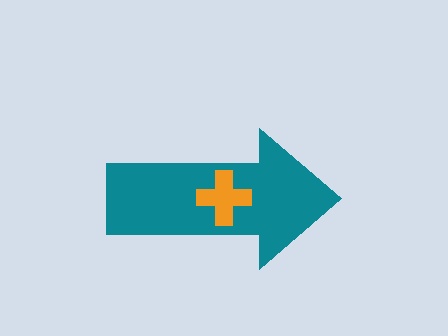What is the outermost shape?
The teal arrow.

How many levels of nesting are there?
2.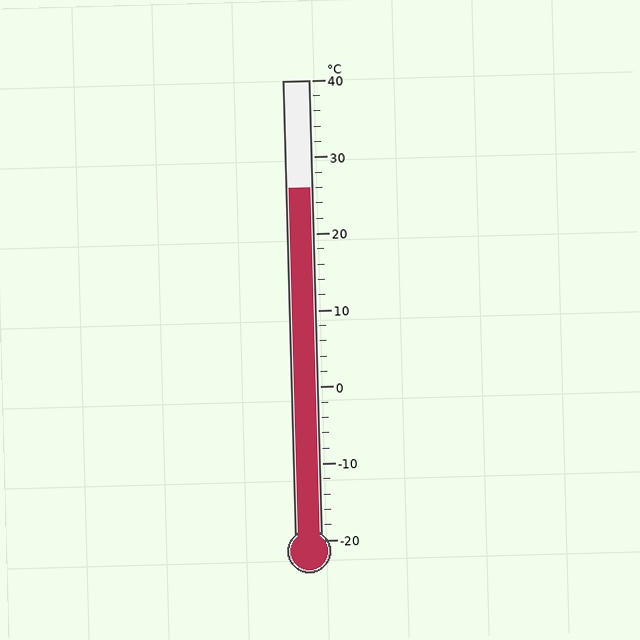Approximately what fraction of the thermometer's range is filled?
The thermometer is filled to approximately 75% of its range.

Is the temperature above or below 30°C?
The temperature is below 30°C.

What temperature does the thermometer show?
The thermometer shows approximately 26°C.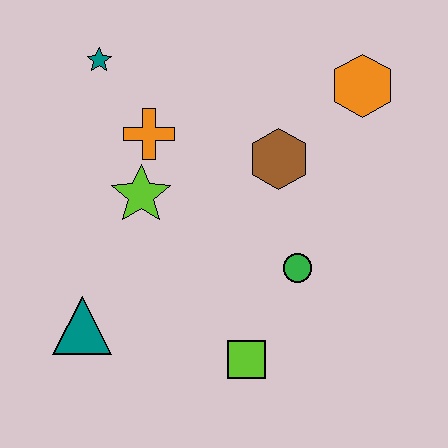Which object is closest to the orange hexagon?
The brown hexagon is closest to the orange hexagon.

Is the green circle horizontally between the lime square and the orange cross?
No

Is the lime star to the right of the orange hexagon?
No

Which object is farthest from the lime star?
The orange hexagon is farthest from the lime star.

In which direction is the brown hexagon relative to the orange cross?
The brown hexagon is to the right of the orange cross.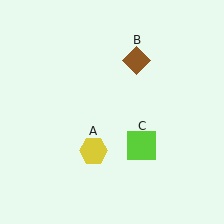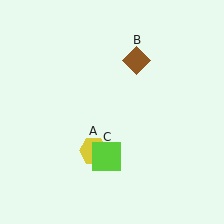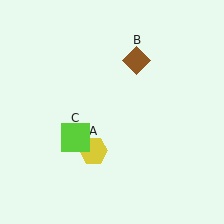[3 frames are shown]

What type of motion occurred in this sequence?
The lime square (object C) rotated clockwise around the center of the scene.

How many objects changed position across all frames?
1 object changed position: lime square (object C).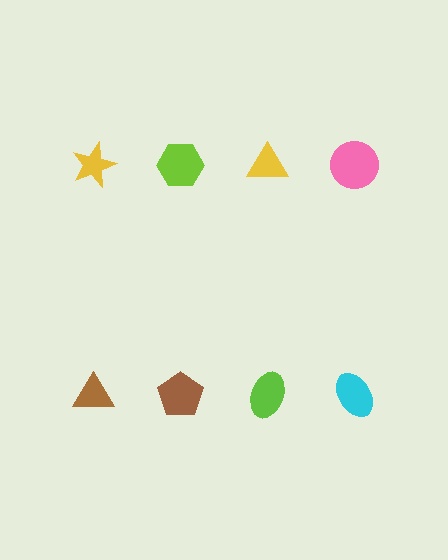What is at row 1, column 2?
A lime hexagon.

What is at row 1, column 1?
A yellow star.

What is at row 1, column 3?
A yellow triangle.